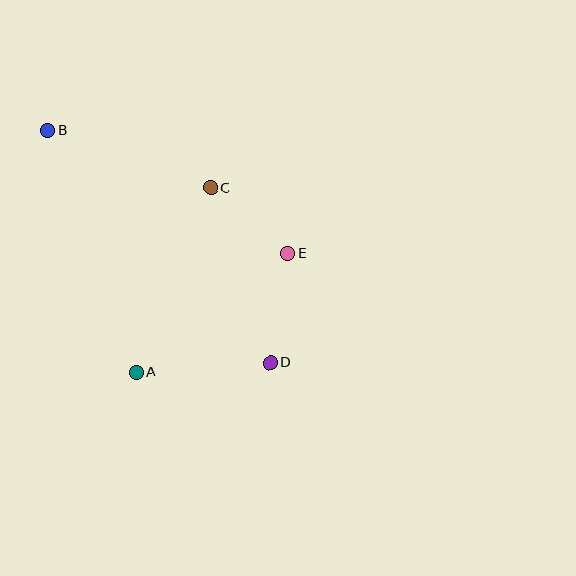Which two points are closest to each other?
Points C and E are closest to each other.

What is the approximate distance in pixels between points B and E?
The distance between B and E is approximately 270 pixels.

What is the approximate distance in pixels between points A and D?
The distance between A and D is approximately 134 pixels.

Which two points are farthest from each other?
Points B and D are farthest from each other.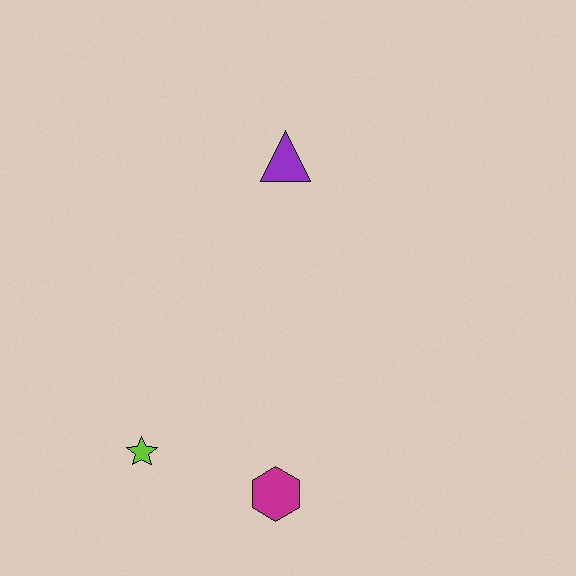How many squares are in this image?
There are no squares.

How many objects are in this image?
There are 3 objects.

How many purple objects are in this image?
There is 1 purple object.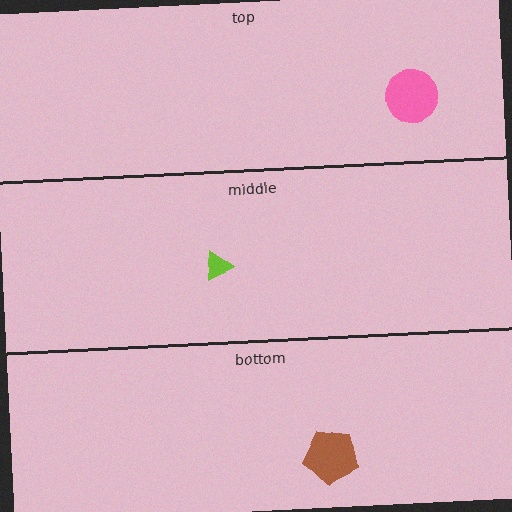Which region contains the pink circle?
The top region.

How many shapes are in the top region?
1.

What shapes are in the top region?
The pink circle.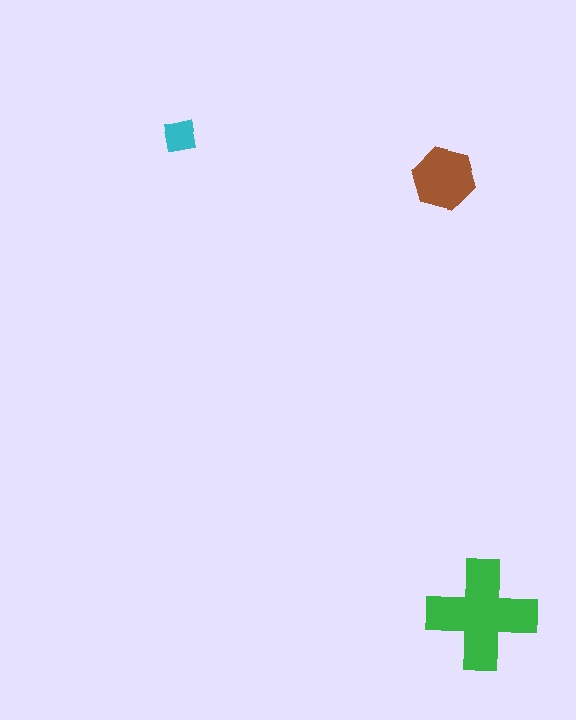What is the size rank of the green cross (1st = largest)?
1st.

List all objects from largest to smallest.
The green cross, the brown hexagon, the cyan square.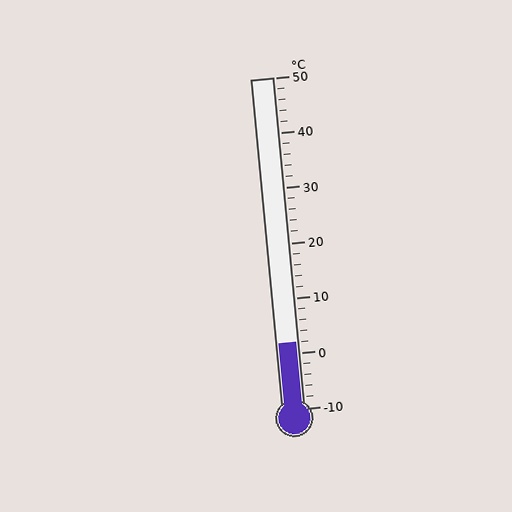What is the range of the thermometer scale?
The thermometer scale ranges from -10°C to 50°C.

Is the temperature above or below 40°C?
The temperature is below 40°C.